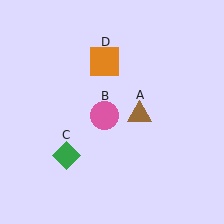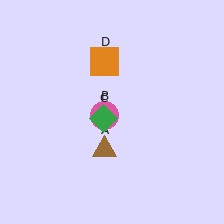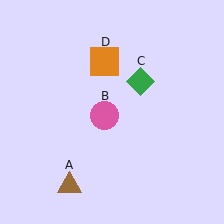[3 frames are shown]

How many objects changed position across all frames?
2 objects changed position: brown triangle (object A), green diamond (object C).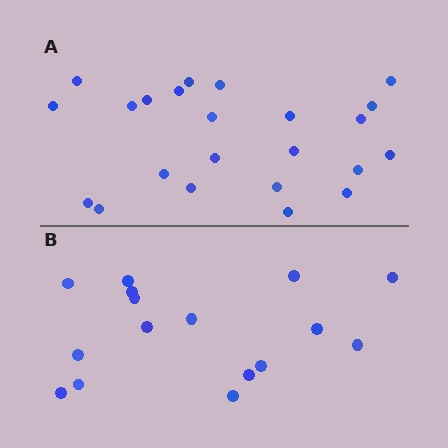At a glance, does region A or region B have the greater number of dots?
Region A (the top region) has more dots.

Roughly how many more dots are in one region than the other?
Region A has roughly 8 or so more dots than region B.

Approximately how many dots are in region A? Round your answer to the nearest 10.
About 20 dots. (The exact count is 23, which rounds to 20.)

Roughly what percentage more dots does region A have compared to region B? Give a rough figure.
About 45% more.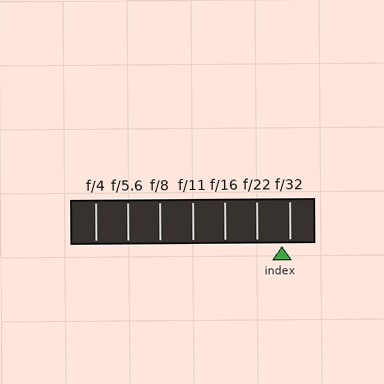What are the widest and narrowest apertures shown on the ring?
The widest aperture shown is f/4 and the narrowest is f/32.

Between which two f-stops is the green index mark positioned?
The index mark is between f/22 and f/32.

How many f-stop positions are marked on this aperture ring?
There are 7 f-stop positions marked.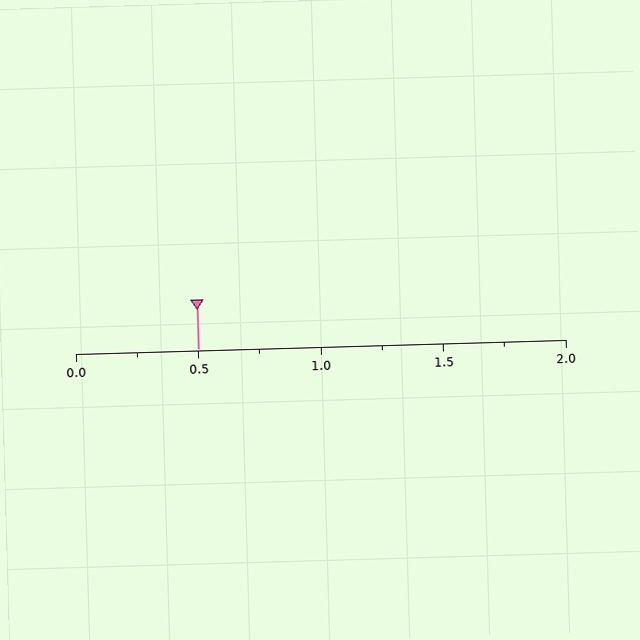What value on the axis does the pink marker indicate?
The marker indicates approximately 0.5.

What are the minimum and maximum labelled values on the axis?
The axis runs from 0.0 to 2.0.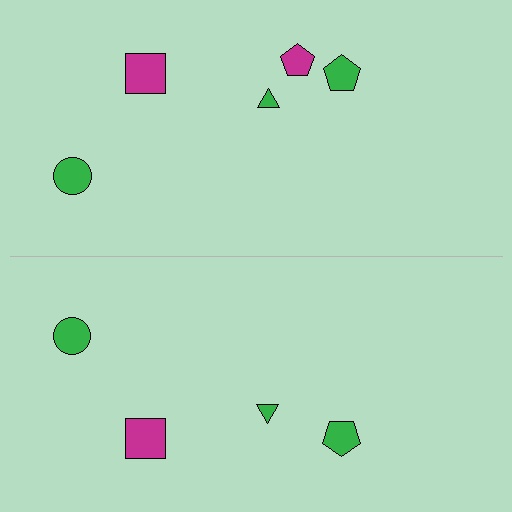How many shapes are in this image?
There are 9 shapes in this image.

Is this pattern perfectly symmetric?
No, the pattern is not perfectly symmetric. A magenta pentagon is missing from the bottom side.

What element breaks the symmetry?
A magenta pentagon is missing from the bottom side.